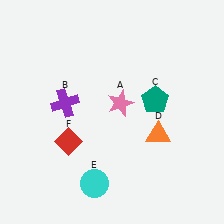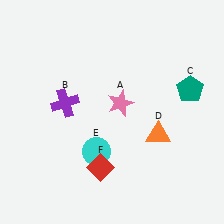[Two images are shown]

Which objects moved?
The objects that moved are: the teal pentagon (C), the cyan circle (E), the red diamond (F).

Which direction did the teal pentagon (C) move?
The teal pentagon (C) moved right.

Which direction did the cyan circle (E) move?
The cyan circle (E) moved up.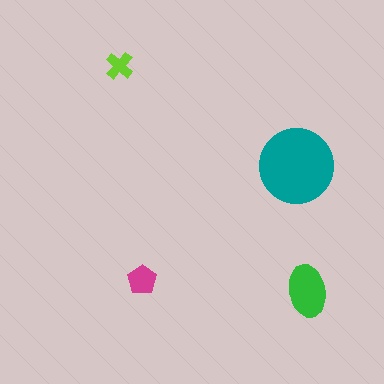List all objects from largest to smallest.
The teal circle, the green ellipse, the magenta pentagon, the lime cross.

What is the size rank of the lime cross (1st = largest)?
4th.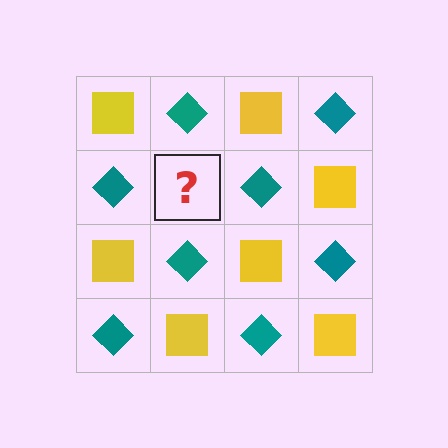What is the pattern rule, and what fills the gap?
The rule is that it alternates yellow square and teal diamond in a checkerboard pattern. The gap should be filled with a yellow square.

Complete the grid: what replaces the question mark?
The question mark should be replaced with a yellow square.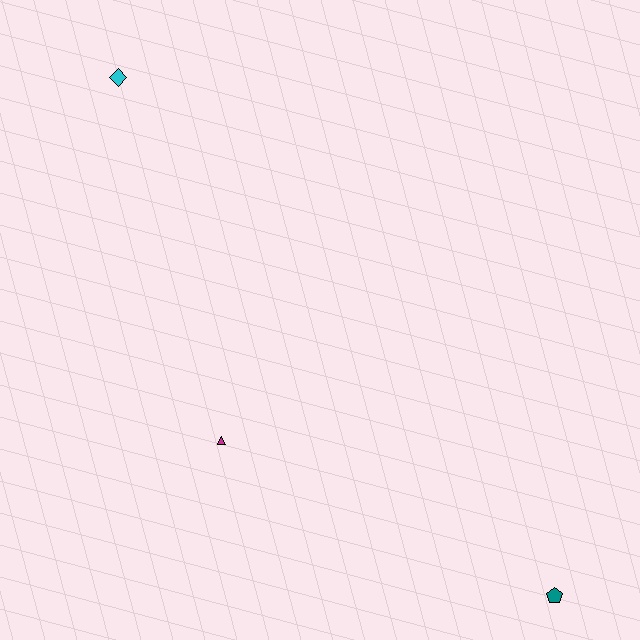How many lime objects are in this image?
There are no lime objects.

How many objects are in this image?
There are 3 objects.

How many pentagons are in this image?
There is 1 pentagon.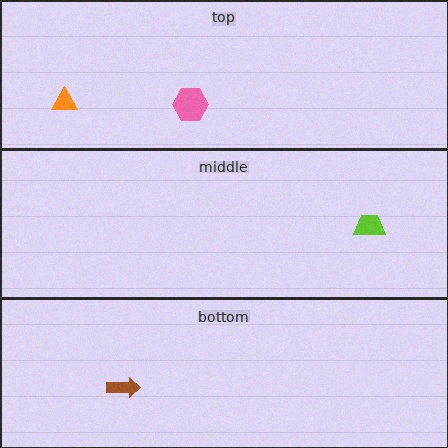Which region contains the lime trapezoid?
The middle region.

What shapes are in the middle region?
The lime trapezoid.